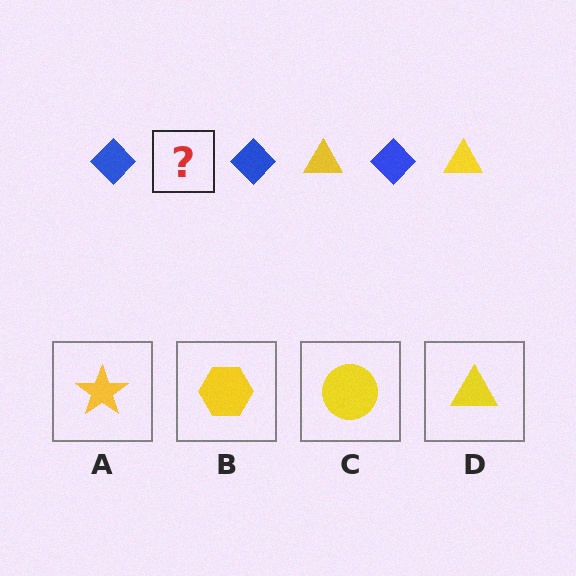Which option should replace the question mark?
Option D.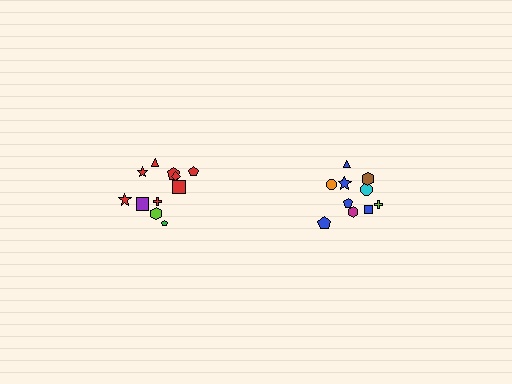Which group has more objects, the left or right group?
The left group.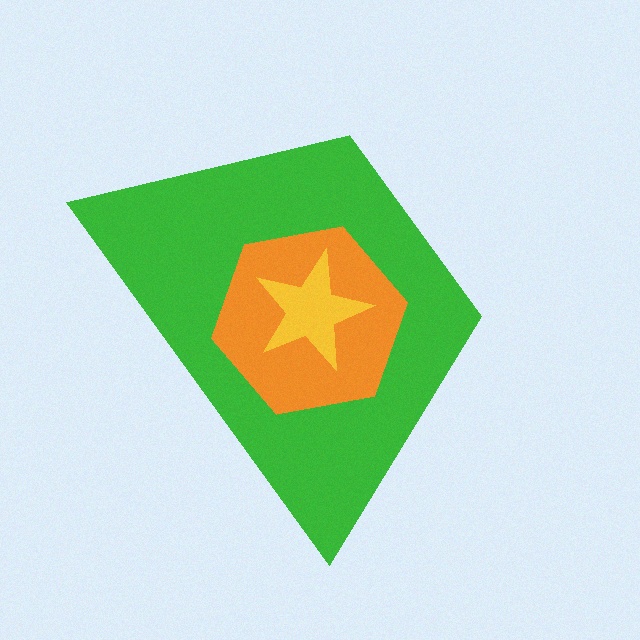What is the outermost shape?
The green trapezoid.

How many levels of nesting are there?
3.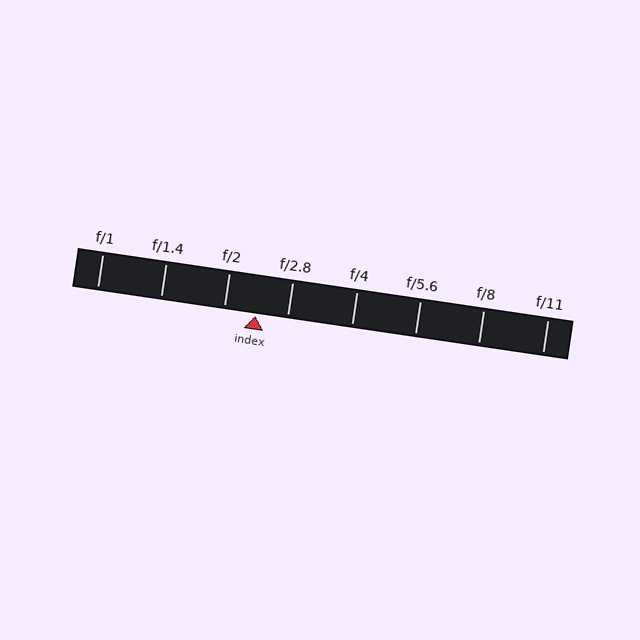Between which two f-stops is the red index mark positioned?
The index mark is between f/2 and f/2.8.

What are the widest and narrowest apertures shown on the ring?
The widest aperture shown is f/1 and the narrowest is f/11.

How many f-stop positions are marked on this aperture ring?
There are 8 f-stop positions marked.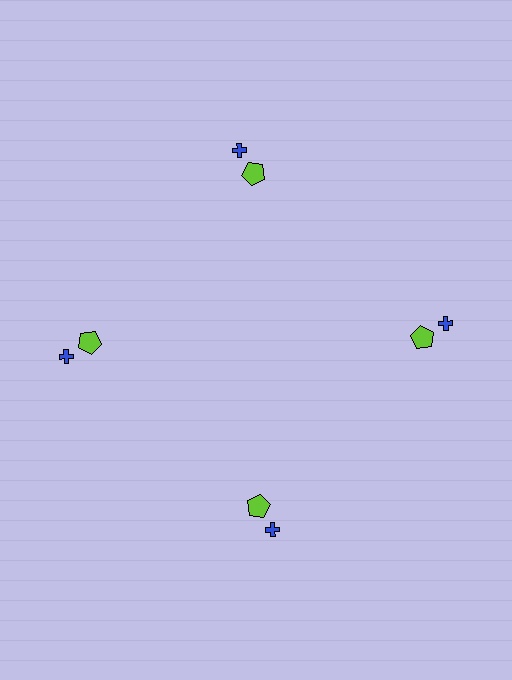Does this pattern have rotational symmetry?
Yes, this pattern has 4-fold rotational symmetry. It looks the same after rotating 90 degrees around the center.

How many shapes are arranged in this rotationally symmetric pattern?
There are 8 shapes, arranged in 4 groups of 2.